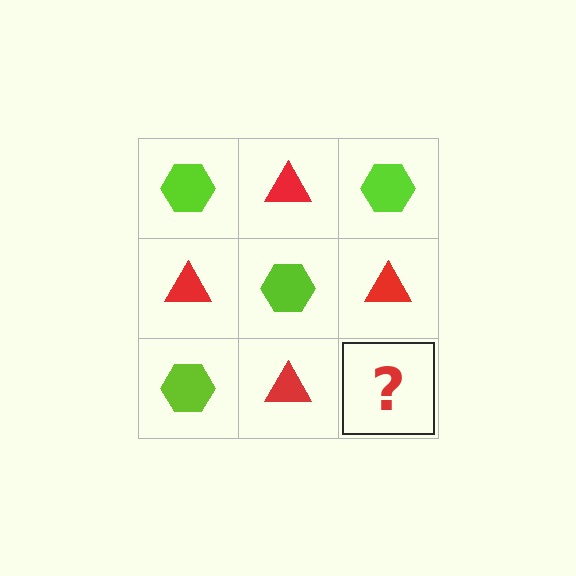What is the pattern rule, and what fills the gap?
The rule is that it alternates lime hexagon and red triangle in a checkerboard pattern. The gap should be filled with a lime hexagon.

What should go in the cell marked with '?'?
The missing cell should contain a lime hexagon.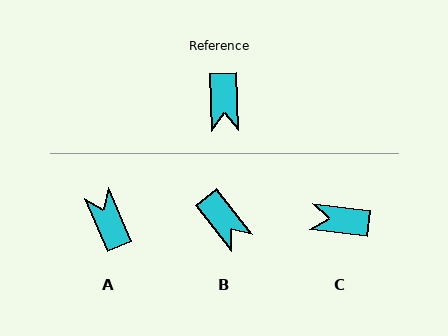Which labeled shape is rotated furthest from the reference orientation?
A, about 159 degrees away.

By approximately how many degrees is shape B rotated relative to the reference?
Approximately 36 degrees counter-clockwise.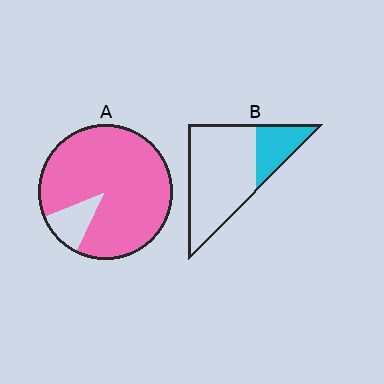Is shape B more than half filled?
No.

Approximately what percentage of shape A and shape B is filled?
A is approximately 90% and B is approximately 25%.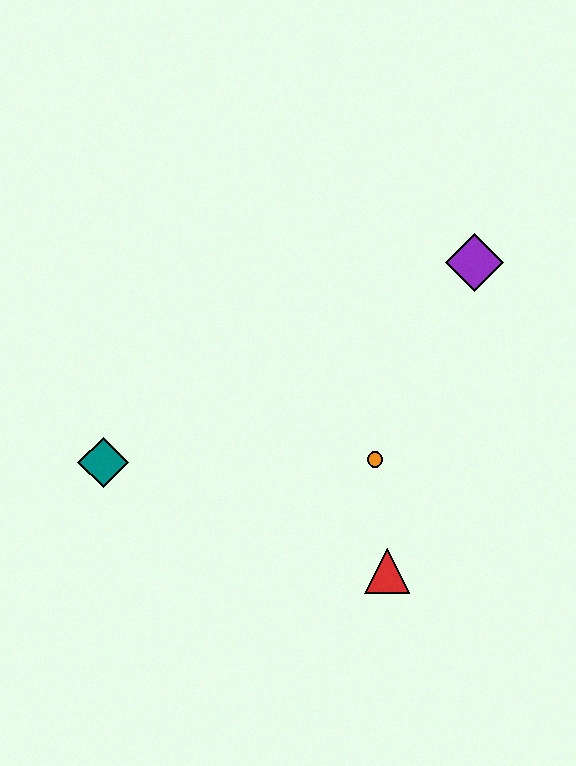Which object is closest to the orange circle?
The red triangle is closest to the orange circle.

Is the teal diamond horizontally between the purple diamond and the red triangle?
No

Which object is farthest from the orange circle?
The teal diamond is farthest from the orange circle.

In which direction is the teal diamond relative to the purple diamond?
The teal diamond is to the left of the purple diamond.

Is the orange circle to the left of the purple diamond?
Yes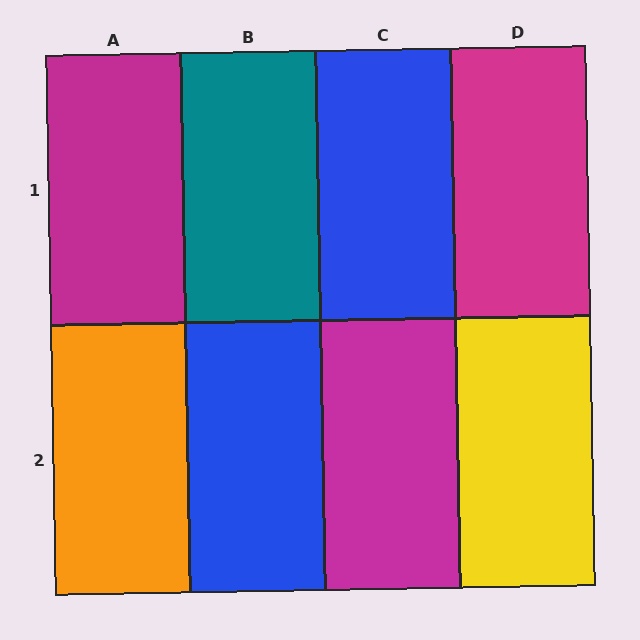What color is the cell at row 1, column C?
Blue.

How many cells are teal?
1 cell is teal.